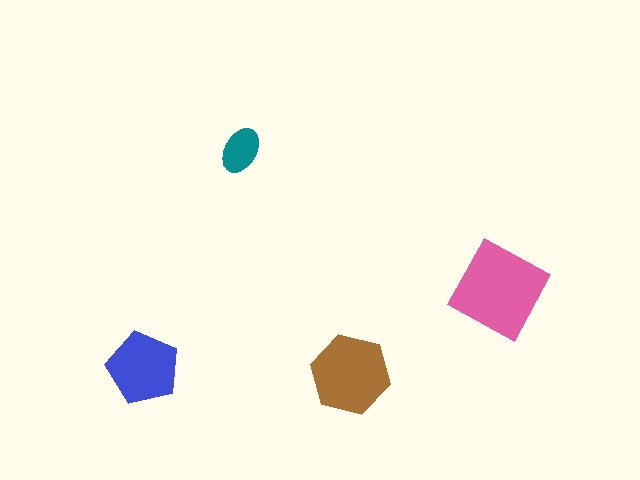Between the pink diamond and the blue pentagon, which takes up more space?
The pink diamond.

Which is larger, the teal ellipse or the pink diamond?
The pink diamond.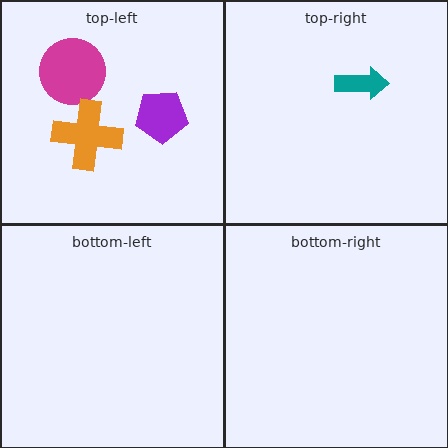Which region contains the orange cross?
The top-left region.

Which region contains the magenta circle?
The top-left region.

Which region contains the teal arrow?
The top-right region.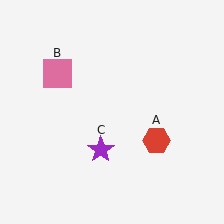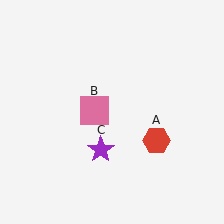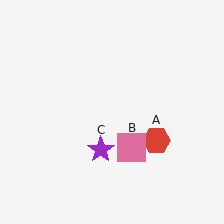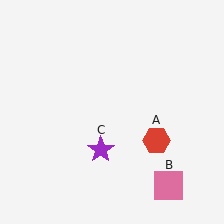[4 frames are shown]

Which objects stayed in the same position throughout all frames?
Red hexagon (object A) and purple star (object C) remained stationary.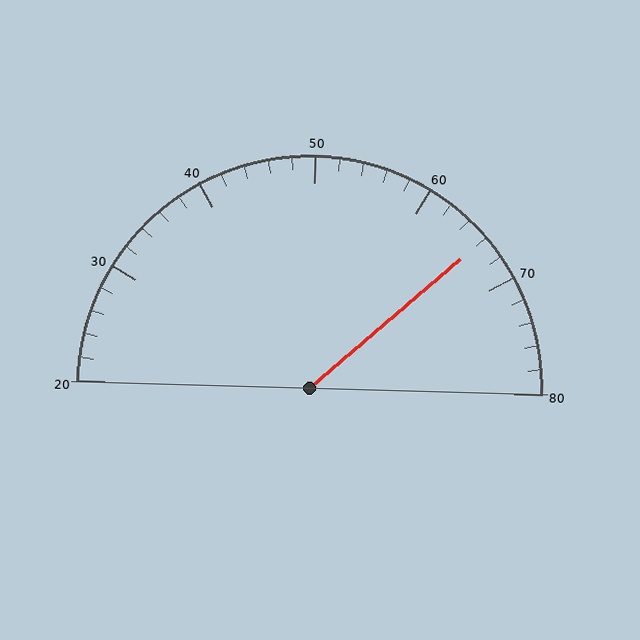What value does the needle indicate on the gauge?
The needle indicates approximately 66.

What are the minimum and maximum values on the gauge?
The gauge ranges from 20 to 80.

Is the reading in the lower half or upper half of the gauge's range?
The reading is in the upper half of the range (20 to 80).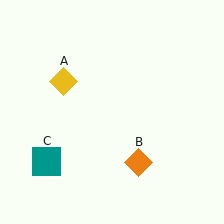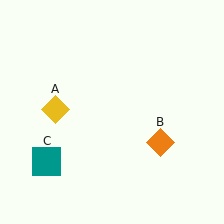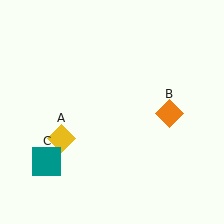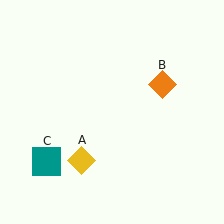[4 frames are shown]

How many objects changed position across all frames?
2 objects changed position: yellow diamond (object A), orange diamond (object B).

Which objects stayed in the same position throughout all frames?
Teal square (object C) remained stationary.